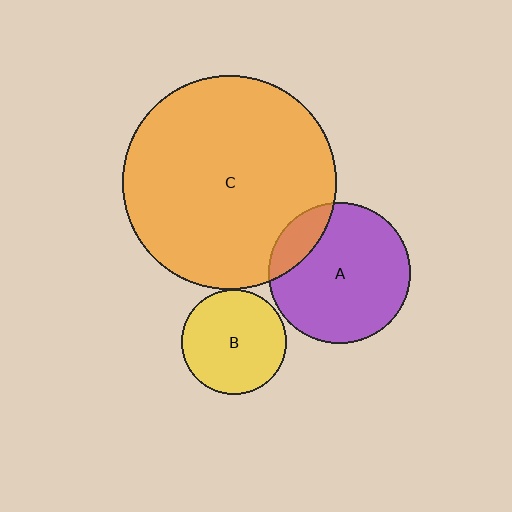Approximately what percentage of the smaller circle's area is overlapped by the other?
Approximately 15%.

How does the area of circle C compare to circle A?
Approximately 2.3 times.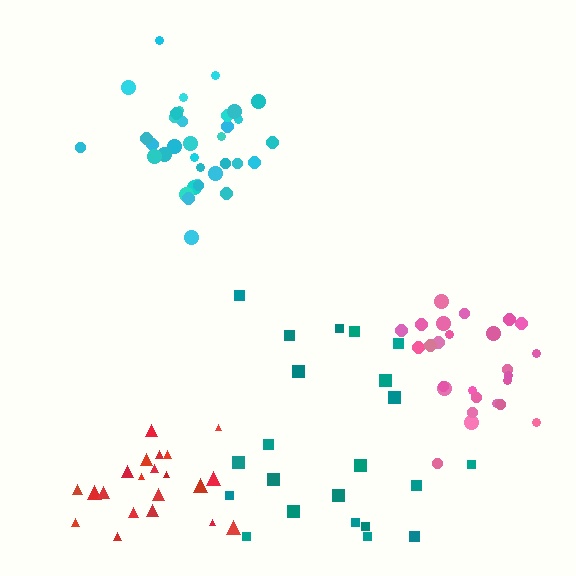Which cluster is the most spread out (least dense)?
Teal.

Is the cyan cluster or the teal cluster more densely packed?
Cyan.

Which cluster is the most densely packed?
Cyan.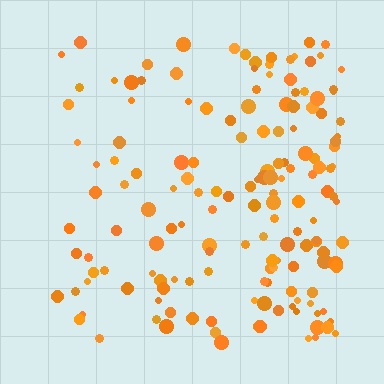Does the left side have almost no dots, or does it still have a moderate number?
Still a moderate number, just noticeably fewer than the right.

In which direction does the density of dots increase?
From left to right, with the right side densest.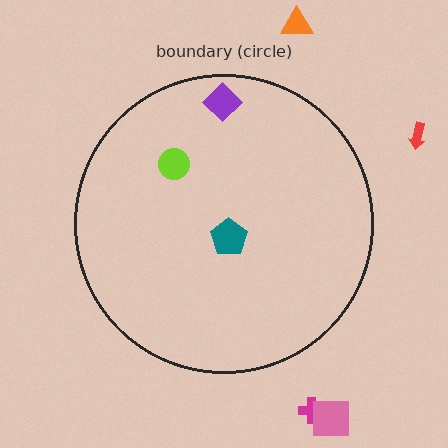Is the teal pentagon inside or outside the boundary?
Inside.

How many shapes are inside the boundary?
3 inside, 4 outside.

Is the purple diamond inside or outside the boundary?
Inside.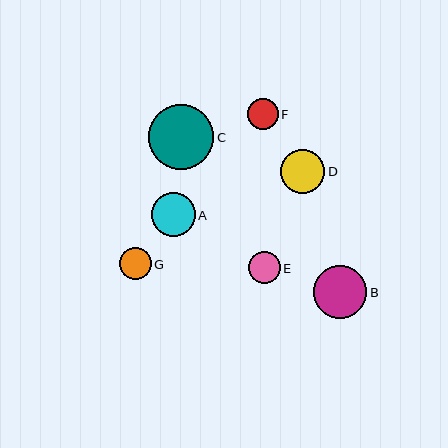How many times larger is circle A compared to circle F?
Circle A is approximately 1.4 times the size of circle F.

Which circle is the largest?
Circle C is the largest with a size of approximately 66 pixels.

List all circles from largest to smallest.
From largest to smallest: C, B, D, A, E, G, F.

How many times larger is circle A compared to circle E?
Circle A is approximately 1.4 times the size of circle E.